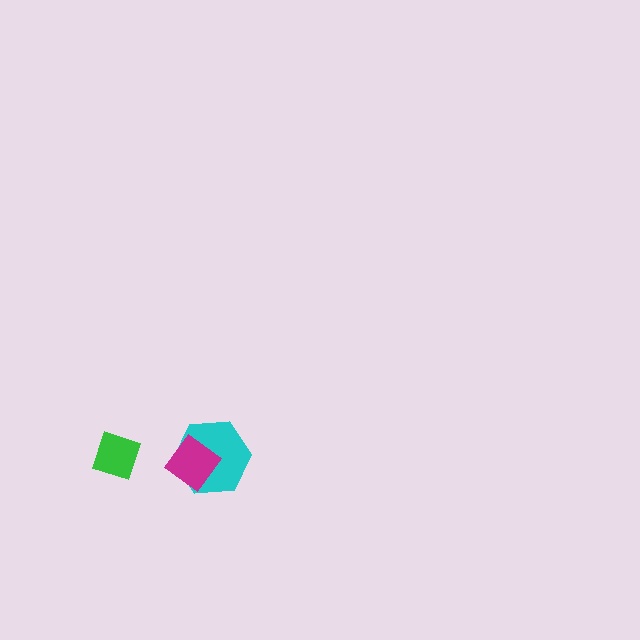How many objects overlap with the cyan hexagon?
1 object overlaps with the cyan hexagon.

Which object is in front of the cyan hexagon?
The magenta diamond is in front of the cyan hexagon.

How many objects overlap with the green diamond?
0 objects overlap with the green diamond.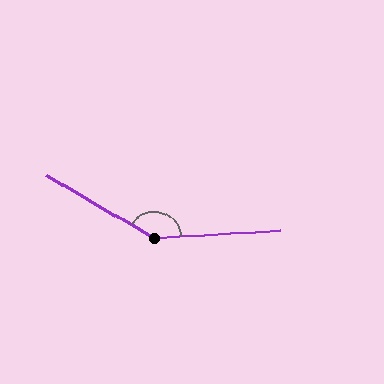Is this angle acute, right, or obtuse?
It is obtuse.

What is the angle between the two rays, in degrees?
Approximately 146 degrees.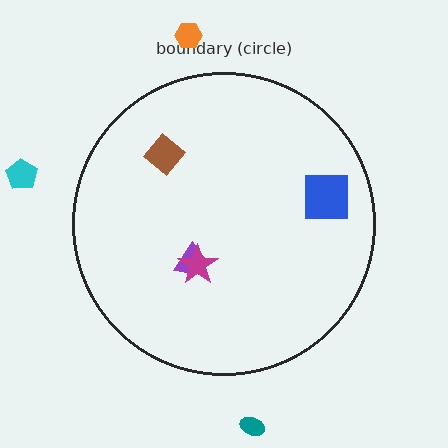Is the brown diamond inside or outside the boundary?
Inside.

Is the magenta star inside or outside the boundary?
Inside.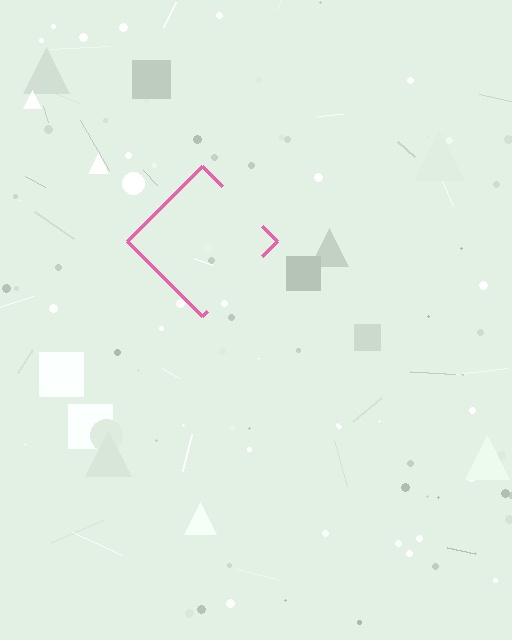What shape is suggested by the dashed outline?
The dashed outline suggests a diamond.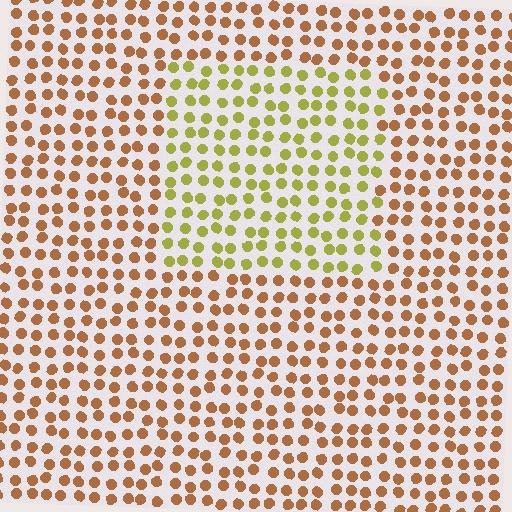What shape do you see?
I see a rectangle.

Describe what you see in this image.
The image is filled with small brown elements in a uniform arrangement. A rectangle-shaped region is visible where the elements are tinted to a slightly different hue, forming a subtle color boundary.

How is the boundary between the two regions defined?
The boundary is defined purely by a slight shift in hue (about 41 degrees). Spacing, size, and orientation are identical on both sides.